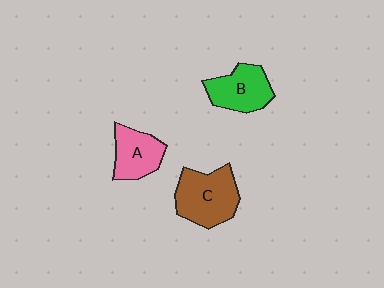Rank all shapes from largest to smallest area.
From largest to smallest: C (brown), B (green), A (pink).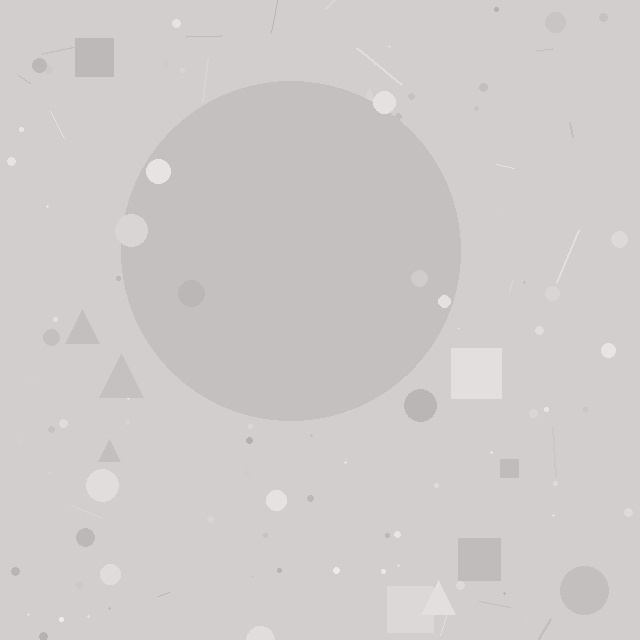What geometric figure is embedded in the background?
A circle is embedded in the background.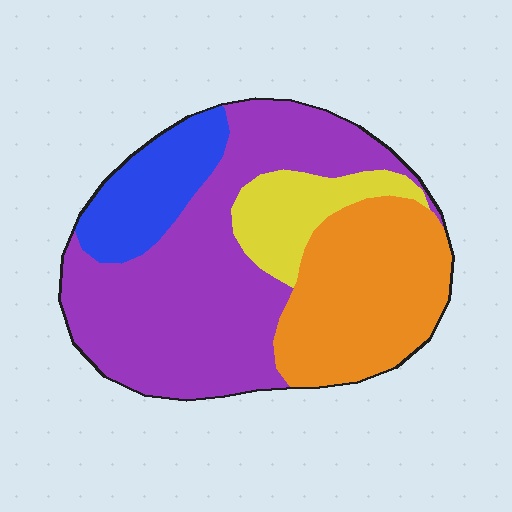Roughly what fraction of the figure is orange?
Orange takes up about one quarter (1/4) of the figure.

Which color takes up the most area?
Purple, at roughly 45%.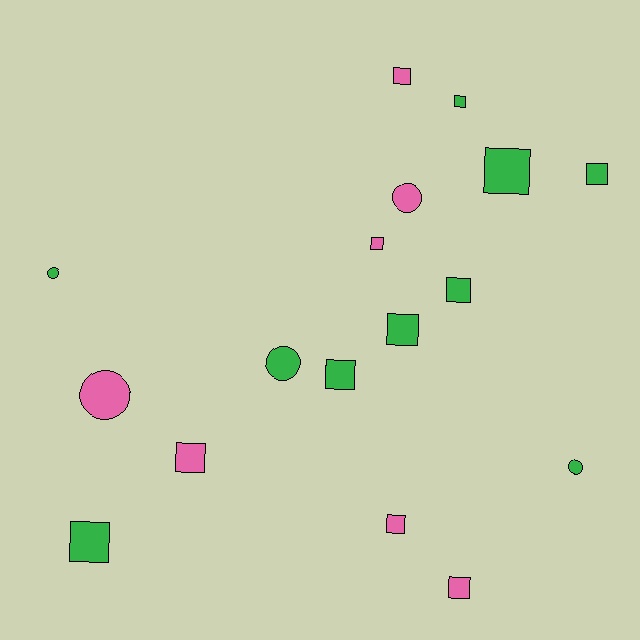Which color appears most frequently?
Green, with 10 objects.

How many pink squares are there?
There are 5 pink squares.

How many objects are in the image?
There are 17 objects.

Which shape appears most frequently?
Square, with 12 objects.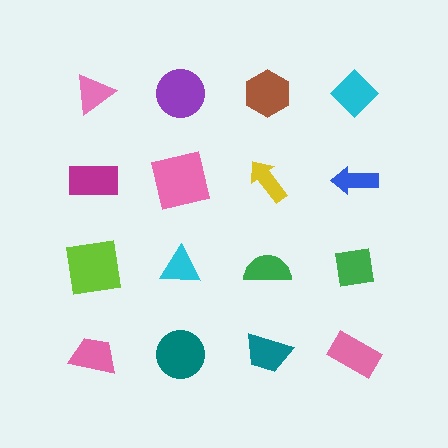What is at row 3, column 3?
A green semicircle.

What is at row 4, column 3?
A teal trapezoid.